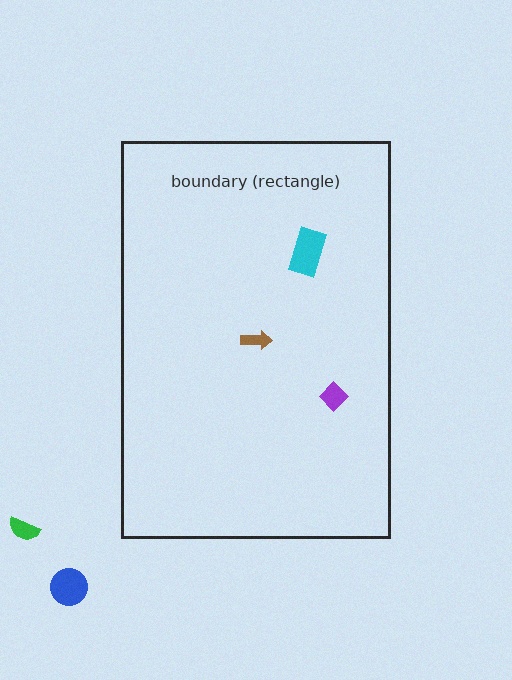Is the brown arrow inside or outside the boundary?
Inside.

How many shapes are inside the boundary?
3 inside, 2 outside.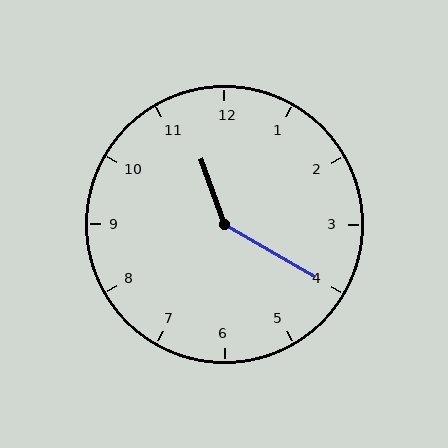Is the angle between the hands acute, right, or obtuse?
It is obtuse.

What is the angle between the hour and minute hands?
Approximately 140 degrees.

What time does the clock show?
11:20.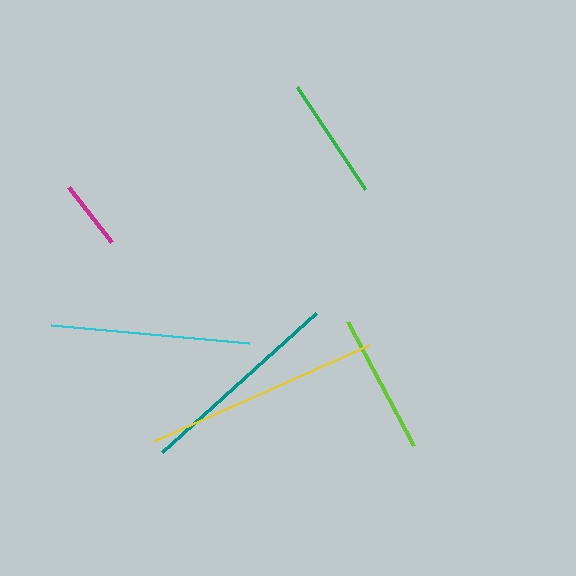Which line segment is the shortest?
The magenta line is the shortest at approximately 69 pixels.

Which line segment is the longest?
The yellow line is the longest at approximately 236 pixels.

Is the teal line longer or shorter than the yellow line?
The yellow line is longer than the teal line.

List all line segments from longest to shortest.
From longest to shortest: yellow, teal, cyan, lime, green, magenta.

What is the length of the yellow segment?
The yellow segment is approximately 236 pixels long.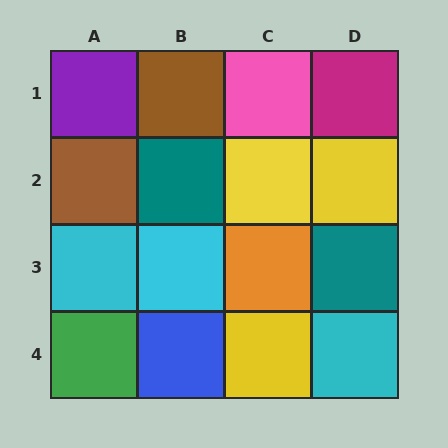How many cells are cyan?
3 cells are cyan.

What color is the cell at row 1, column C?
Pink.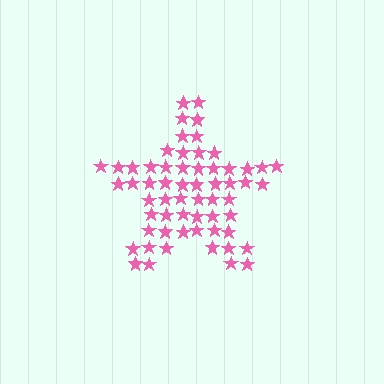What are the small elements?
The small elements are stars.